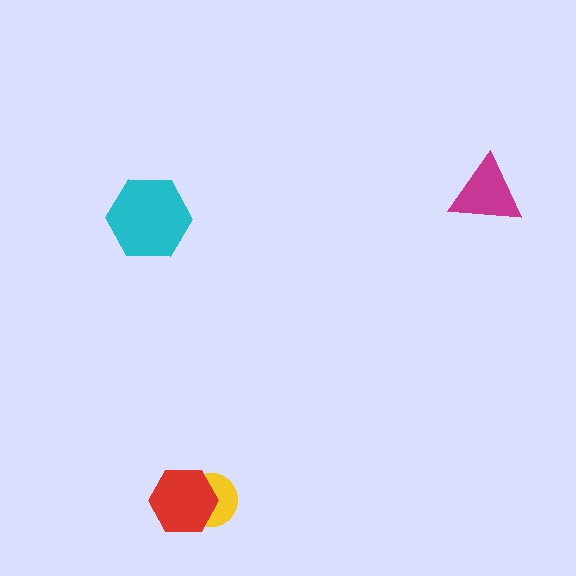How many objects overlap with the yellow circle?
1 object overlaps with the yellow circle.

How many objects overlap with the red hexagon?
1 object overlaps with the red hexagon.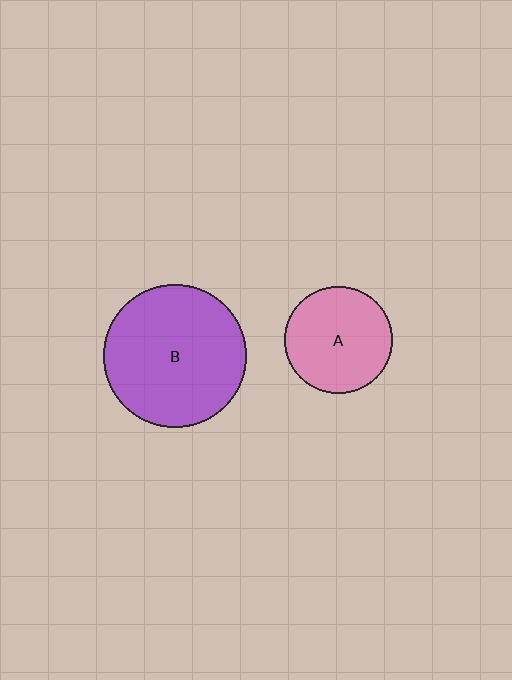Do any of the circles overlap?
No, none of the circles overlap.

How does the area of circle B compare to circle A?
Approximately 1.8 times.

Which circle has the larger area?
Circle B (purple).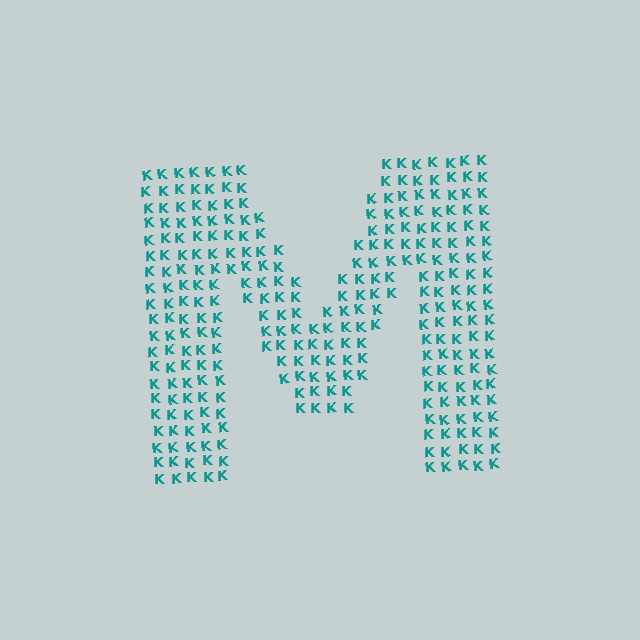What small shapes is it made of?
It is made of small letter K's.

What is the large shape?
The large shape is the letter M.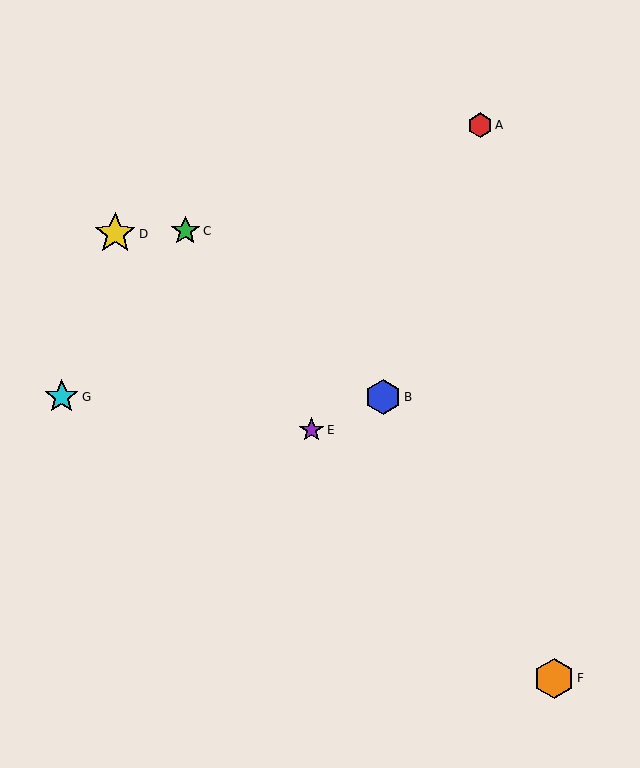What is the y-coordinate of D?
Object D is at y≈234.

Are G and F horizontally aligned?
No, G is at y≈397 and F is at y≈679.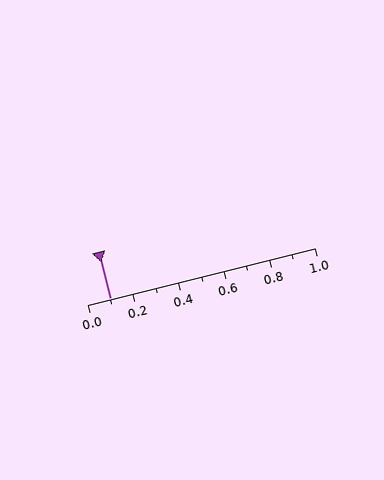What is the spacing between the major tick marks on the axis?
The major ticks are spaced 0.2 apart.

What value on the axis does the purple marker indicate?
The marker indicates approximately 0.1.